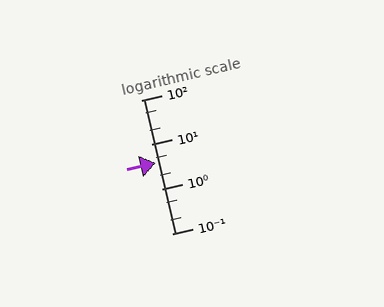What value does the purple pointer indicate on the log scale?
The pointer indicates approximately 3.8.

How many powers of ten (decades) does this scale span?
The scale spans 3 decades, from 0.1 to 100.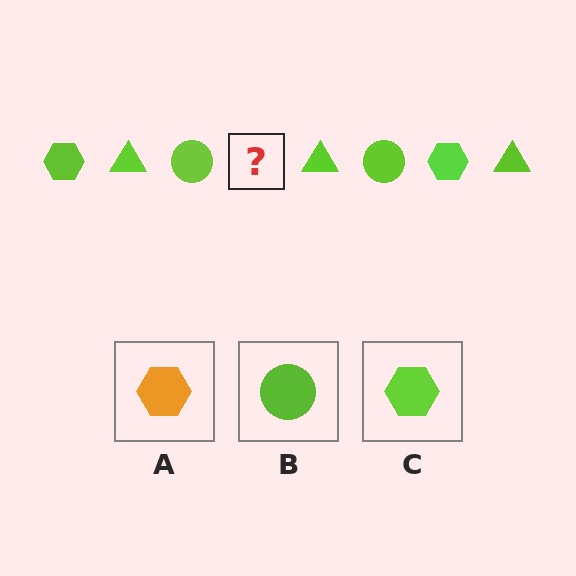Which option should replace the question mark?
Option C.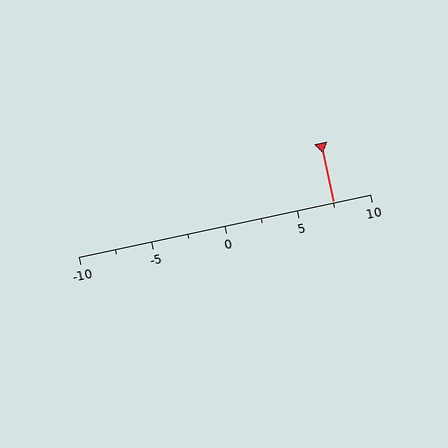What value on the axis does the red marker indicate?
The marker indicates approximately 7.5.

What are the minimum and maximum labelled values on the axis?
The axis runs from -10 to 10.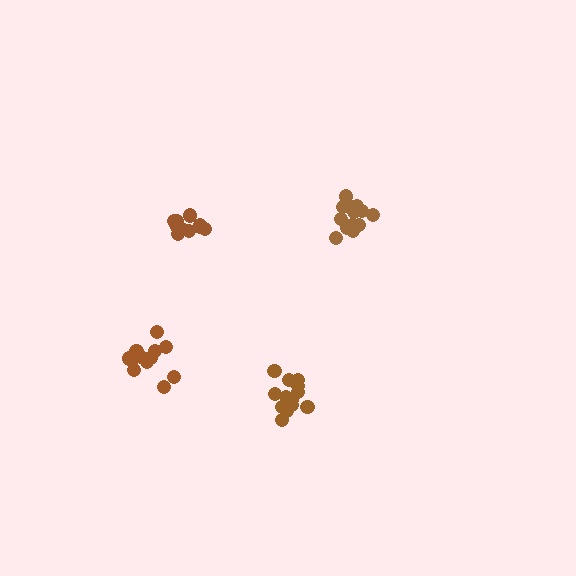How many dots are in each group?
Group 1: 13 dots, Group 2: 15 dots, Group 3: 15 dots, Group 4: 11 dots (54 total).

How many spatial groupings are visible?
There are 4 spatial groupings.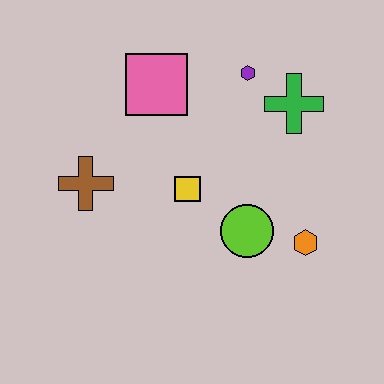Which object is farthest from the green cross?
The brown cross is farthest from the green cross.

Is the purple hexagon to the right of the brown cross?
Yes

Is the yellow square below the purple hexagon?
Yes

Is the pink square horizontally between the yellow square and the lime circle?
No